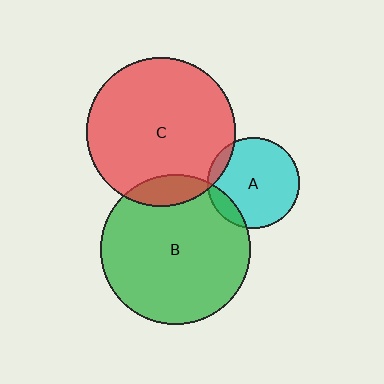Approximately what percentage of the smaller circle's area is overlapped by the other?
Approximately 10%.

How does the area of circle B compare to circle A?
Approximately 2.7 times.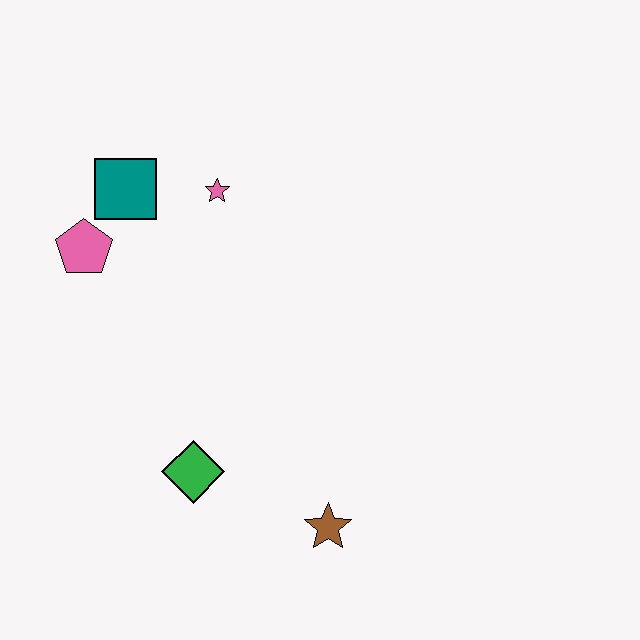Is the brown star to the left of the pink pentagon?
No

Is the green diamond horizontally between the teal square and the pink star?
Yes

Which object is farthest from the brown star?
The teal square is farthest from the brown star.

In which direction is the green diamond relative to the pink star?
The green diamond is below the pink star.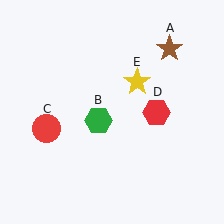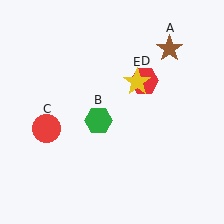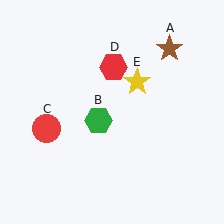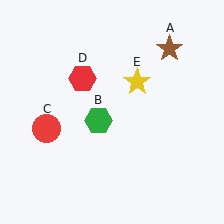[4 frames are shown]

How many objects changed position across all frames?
1 object changed position: red hexagon (object D).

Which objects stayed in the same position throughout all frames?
Brown star (object A) and green hexagon (object B) and red circle (object C) and yellow star (object E) remained stationary.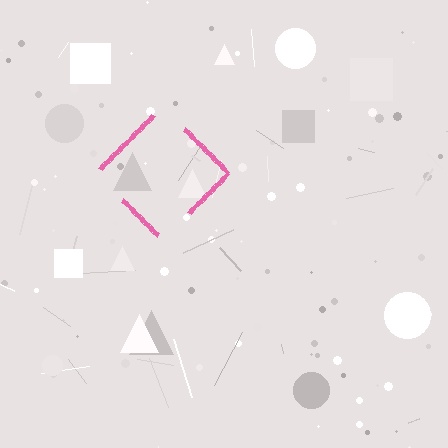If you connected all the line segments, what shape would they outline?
They would outline a diamond.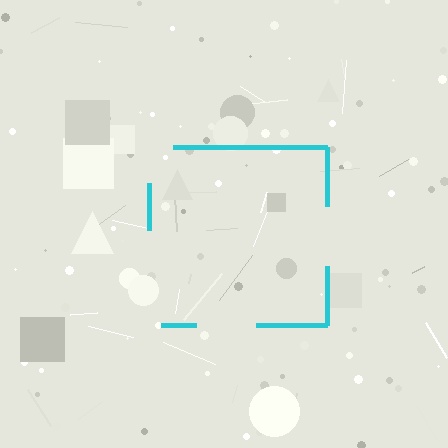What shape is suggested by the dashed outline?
The dashed outline suggests a square.